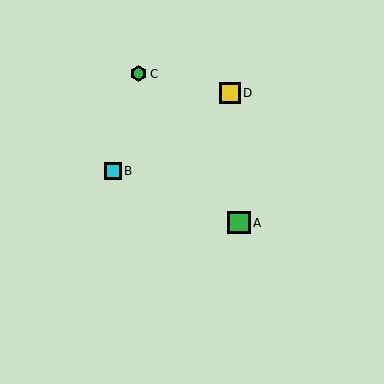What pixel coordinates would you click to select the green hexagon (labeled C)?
Click at (139, 74) to select the green hexagon C.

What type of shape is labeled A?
Shape A is a green square.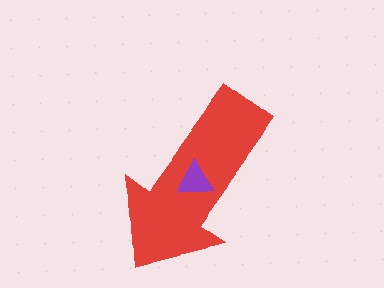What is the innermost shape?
The purple triangle.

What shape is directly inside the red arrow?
The purple triangle.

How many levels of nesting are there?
2.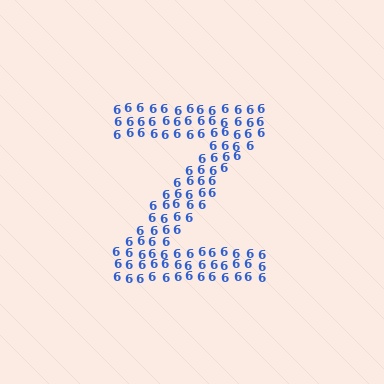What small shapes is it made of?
It is made of small digit 6's.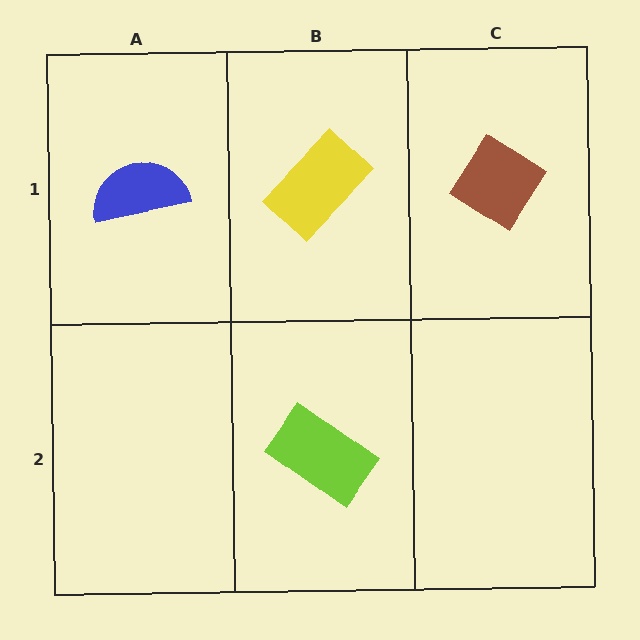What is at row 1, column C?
A brown diamond.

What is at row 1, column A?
A blue semicircle.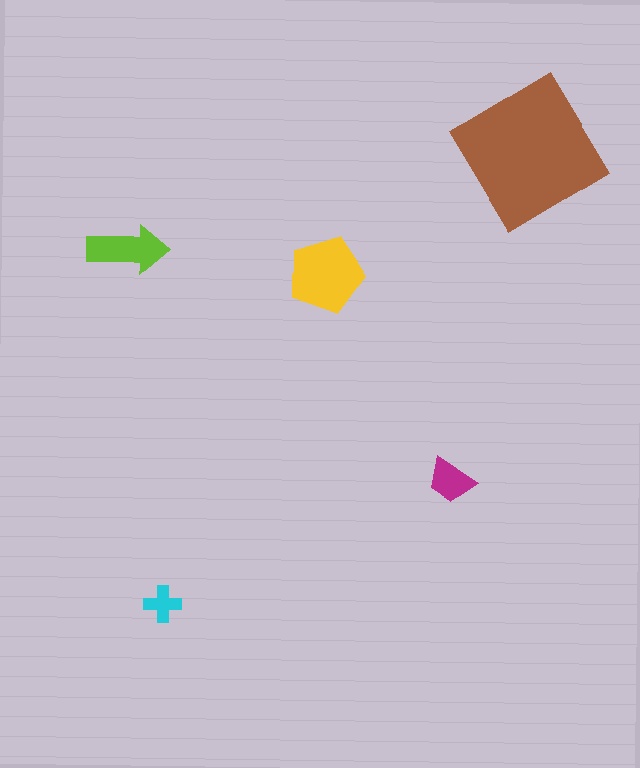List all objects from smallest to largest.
The cyan cross, the magenta trapezoid, the lime arrow, the yellow pentagon, the brown diamond.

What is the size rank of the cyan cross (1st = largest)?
5th.